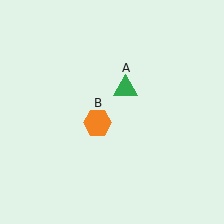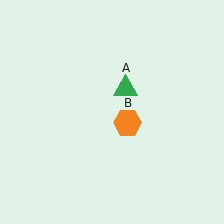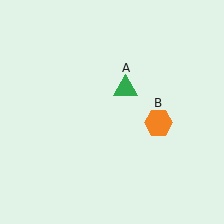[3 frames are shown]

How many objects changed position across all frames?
1 object changed position: orange hexagon (object B).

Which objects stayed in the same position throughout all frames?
Green triangle (object A) remained stationary.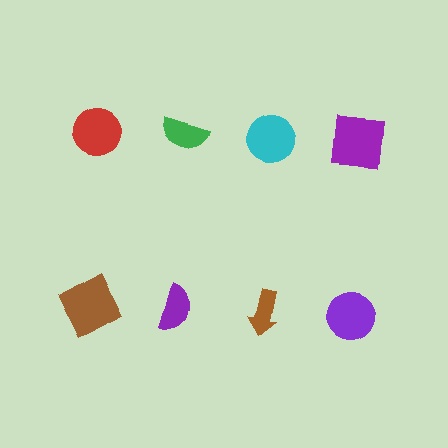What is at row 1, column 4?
A purple square.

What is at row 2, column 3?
A brown arrow.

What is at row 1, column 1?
A red circle.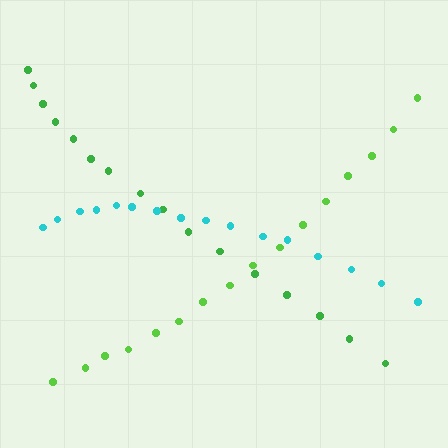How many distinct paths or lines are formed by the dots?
There are 3 distinct paths.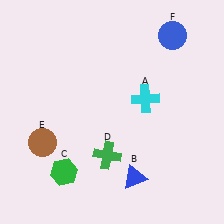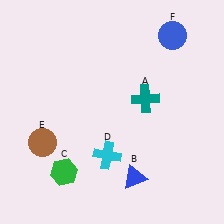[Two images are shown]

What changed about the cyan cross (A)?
In Image 1, A is cyan. In Image 2, it changed to teal.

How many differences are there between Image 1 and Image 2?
There are 2 differences between the two images.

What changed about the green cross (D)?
In Image 1, D is green. In Image 2, it changed to cyan.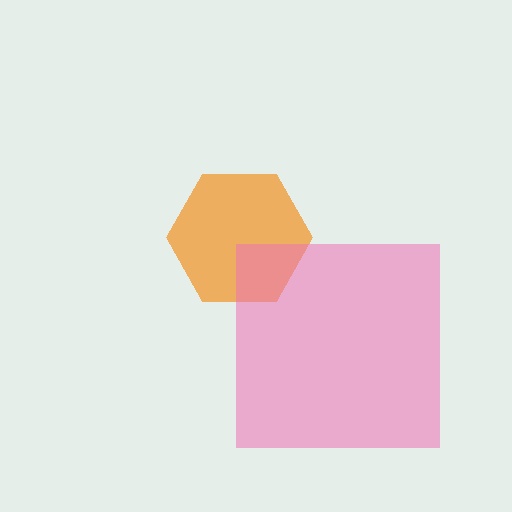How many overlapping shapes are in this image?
There are 2 overlapping shapes in the image.